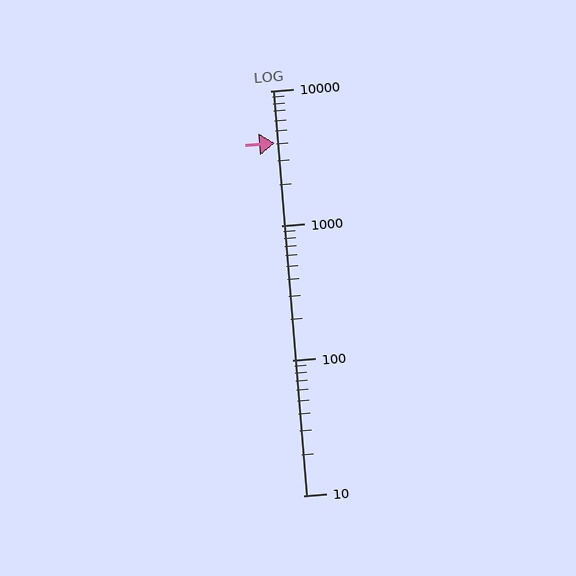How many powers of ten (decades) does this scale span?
The scale spans 3 decades, from 10 to 10000.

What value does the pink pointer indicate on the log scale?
The pointer indicates approximately 4100.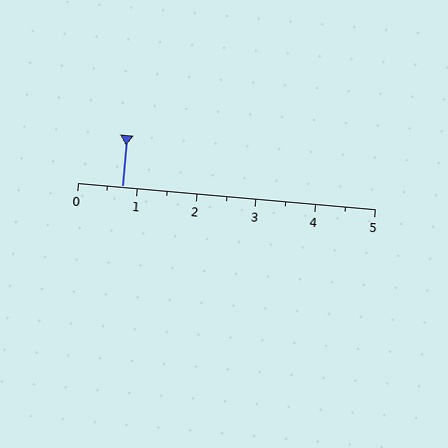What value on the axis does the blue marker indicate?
The marker indicates approximately 0.8.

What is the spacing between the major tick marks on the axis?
The major ticks are spaced 1 apart.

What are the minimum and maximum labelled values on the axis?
The axis runs from 0 to 5.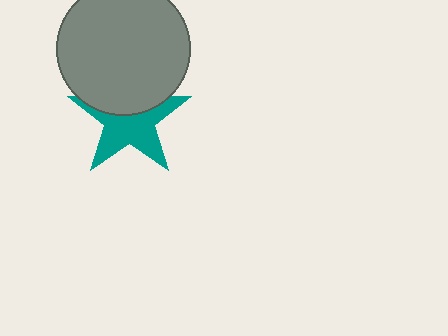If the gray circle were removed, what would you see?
You would see the complete teal star.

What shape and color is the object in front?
The object in front is a gray circle.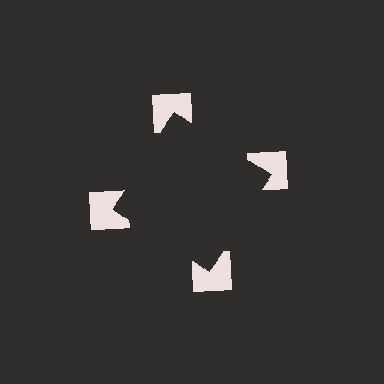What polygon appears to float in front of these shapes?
An illusory square — its edges are inferred from the aligned wedge cuts in the notched squares, not physically drawn.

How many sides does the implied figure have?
4 sides.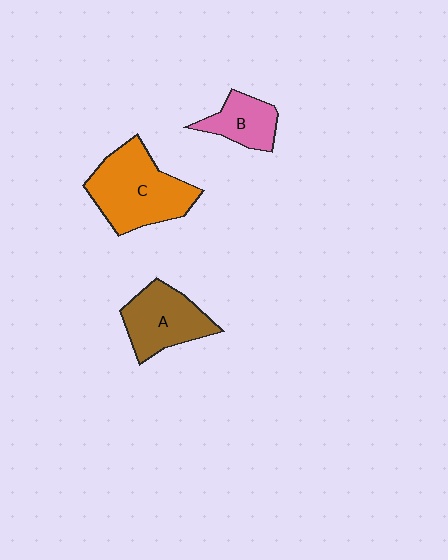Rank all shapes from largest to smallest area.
From largest to smallest: C (orange), A (brown), B (pink).